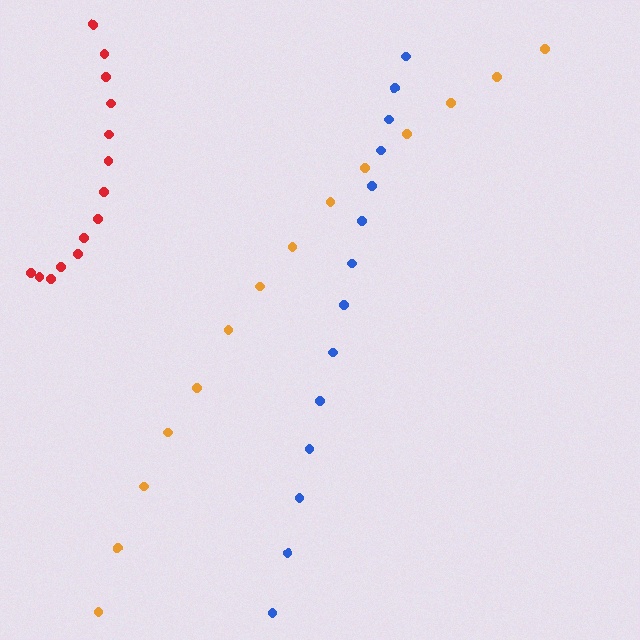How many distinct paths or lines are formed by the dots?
There are 3 distinct paths.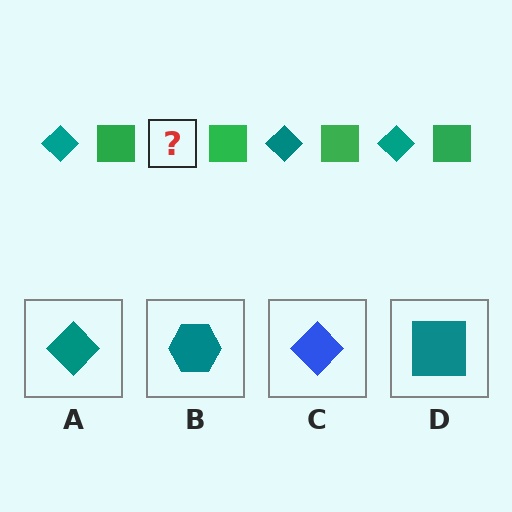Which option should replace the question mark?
Option A.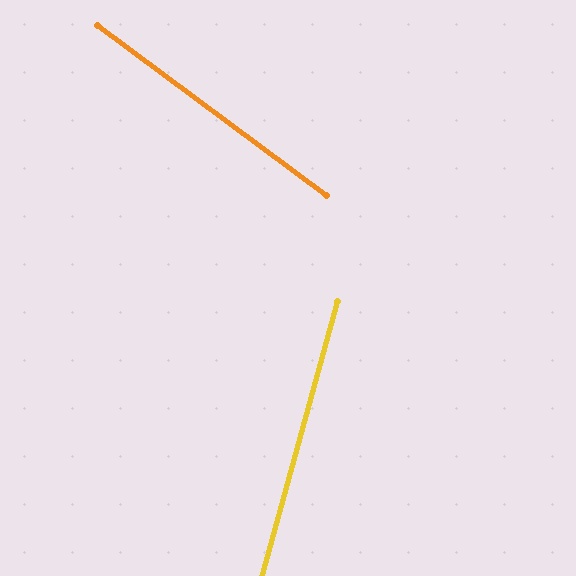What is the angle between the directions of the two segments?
Approximately 68 degrees.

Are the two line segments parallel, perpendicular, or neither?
Neither parallel nor perpendicular — they differ by about 68°.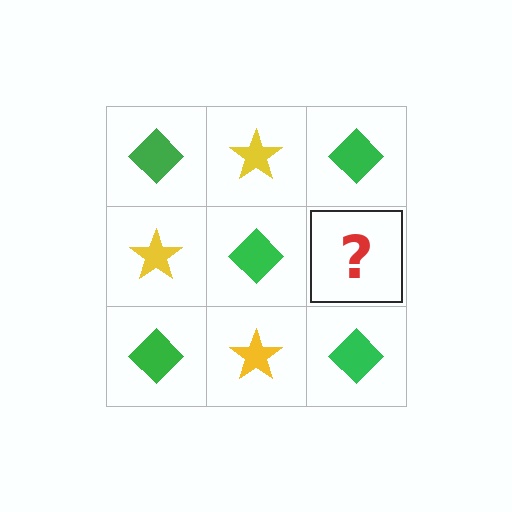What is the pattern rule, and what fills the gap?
The rule is that it alternates green diamond and yellow star in a checkerboard pattern. The gap should be filled with a yellow star.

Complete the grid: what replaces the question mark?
The question mark should be replaced with a yellow star.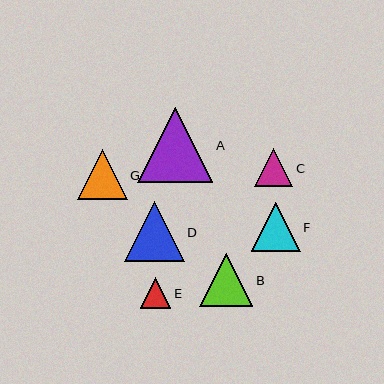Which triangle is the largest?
Triangle A is the largest with a size of approximately 75 pixels.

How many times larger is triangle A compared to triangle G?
Triangle A is approximately 1.5 times the size of triangle G.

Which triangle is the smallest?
Triangle E is the smallest with a size of approximately 30 pixels.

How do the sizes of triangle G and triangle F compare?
Triangle G and triangle F are approximately the same size.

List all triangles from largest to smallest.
From largest to smallest: A, D, B, G, F, C, E.